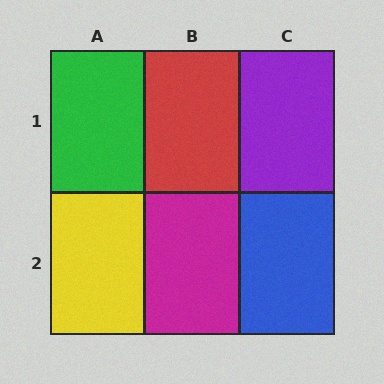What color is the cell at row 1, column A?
Green.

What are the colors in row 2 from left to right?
Yellow, magenta, blue.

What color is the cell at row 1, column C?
Purple.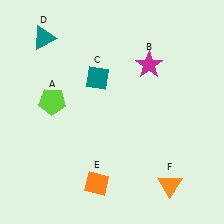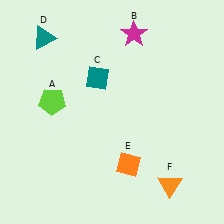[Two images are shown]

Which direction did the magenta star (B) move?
The magenta star (B) moved up.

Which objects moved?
The objects that moved are: the magenta star (B), the orange diamond (E).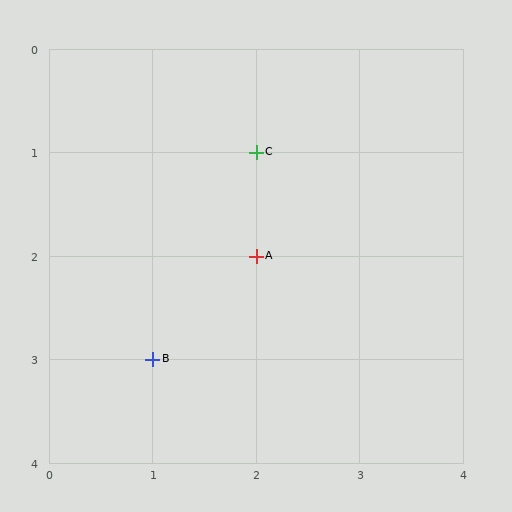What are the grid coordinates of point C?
Point C is at grid coordinates (2, 1).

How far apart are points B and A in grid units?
Points B and A are 1 column and 1 row apart (about 1.4 grid units diagonally).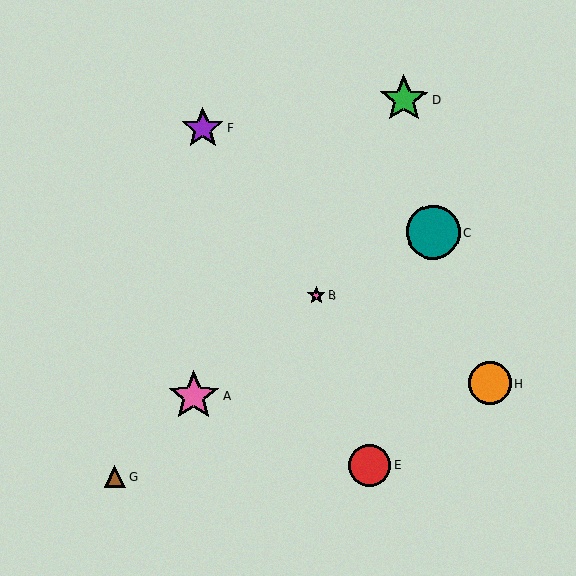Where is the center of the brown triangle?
The center of the brown triangle is at (115, 477).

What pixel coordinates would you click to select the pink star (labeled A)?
Click at (194, 396) to select the pink star A.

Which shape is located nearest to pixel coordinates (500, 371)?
The orange circle (labeled H) at (490, 383) is nearest to that location.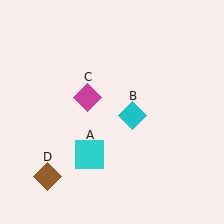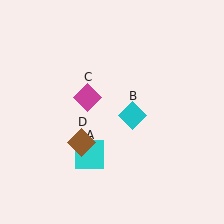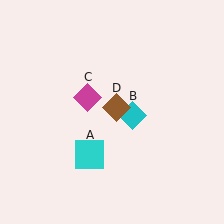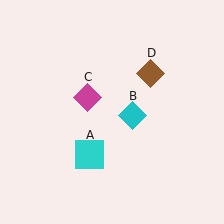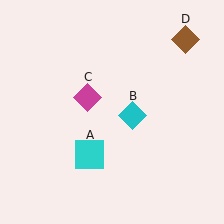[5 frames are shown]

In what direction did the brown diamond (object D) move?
The brown diamond (object D) moved up and to the right.